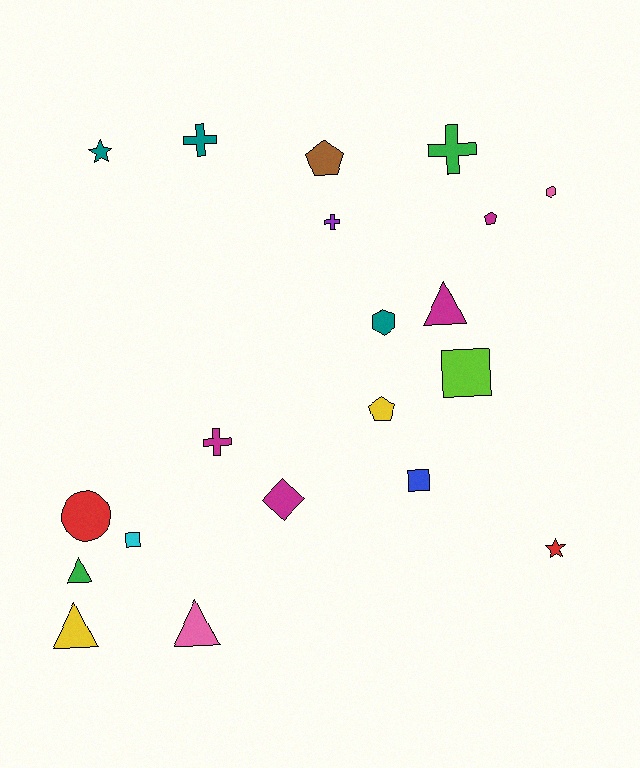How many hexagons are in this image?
There are 2 hexagons.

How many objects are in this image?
There are 20 objects.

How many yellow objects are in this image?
There are 2 yellow objects.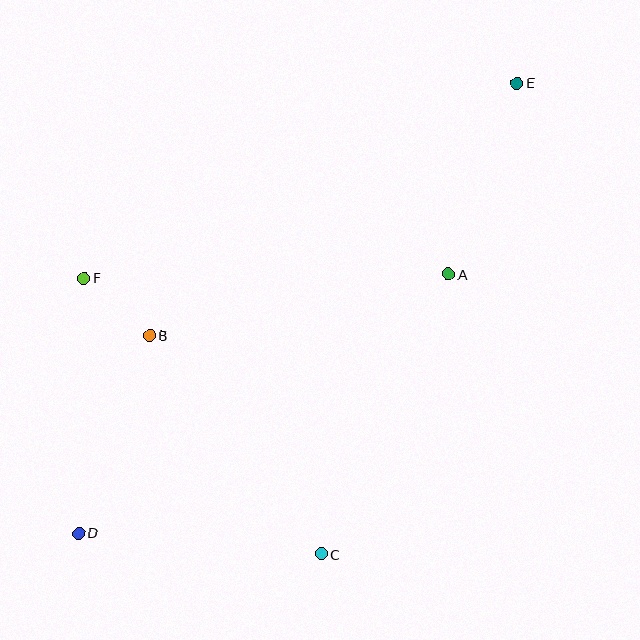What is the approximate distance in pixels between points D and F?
The distance between D and F is approximately 255 pixels.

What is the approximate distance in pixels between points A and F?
The distance between A and F is approximately 364 pixels.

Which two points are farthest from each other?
Points D and E are farthest from each other.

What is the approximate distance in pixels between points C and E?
The distance between C and E is approximately 510 pixels.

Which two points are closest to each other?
Points B and F are closest to each other.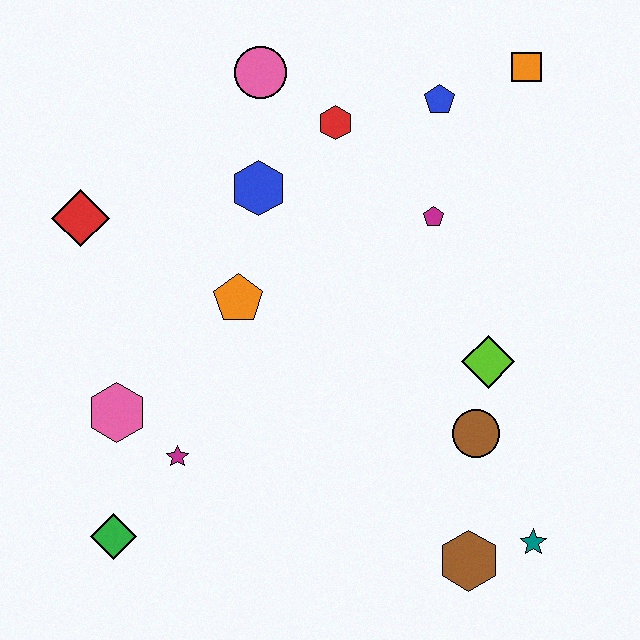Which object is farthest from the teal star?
The red diamond is farthest from the teal star.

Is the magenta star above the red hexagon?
No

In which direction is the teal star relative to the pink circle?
The teal star is below the pink circle.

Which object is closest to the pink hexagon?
The magenta star is closest to the pink hexagon.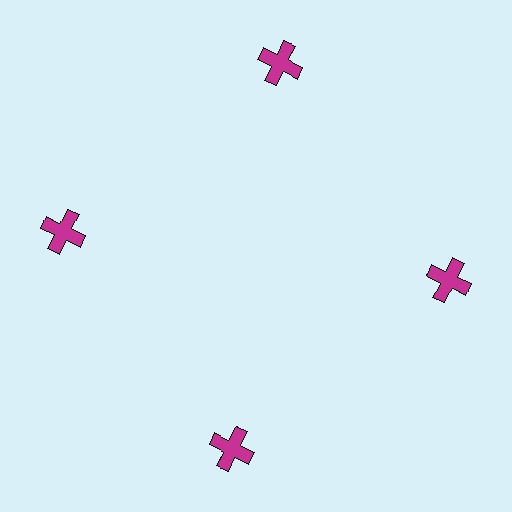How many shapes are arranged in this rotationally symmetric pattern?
There are 4 shapes, arranged in 4 groups of 1.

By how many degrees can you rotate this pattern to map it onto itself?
The pattern maps onto itself every 90 degrees of rotation.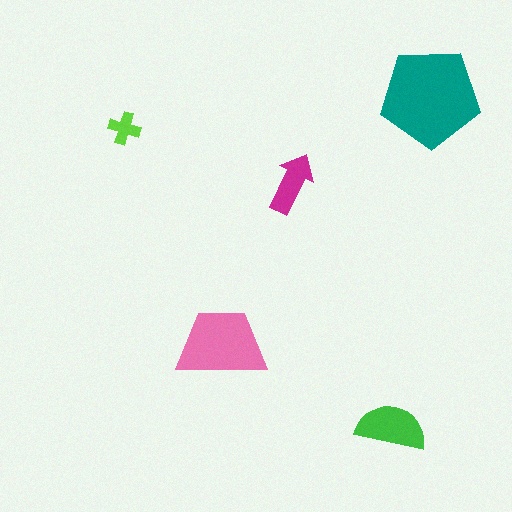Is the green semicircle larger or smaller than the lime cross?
Larger.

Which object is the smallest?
The lime cross.